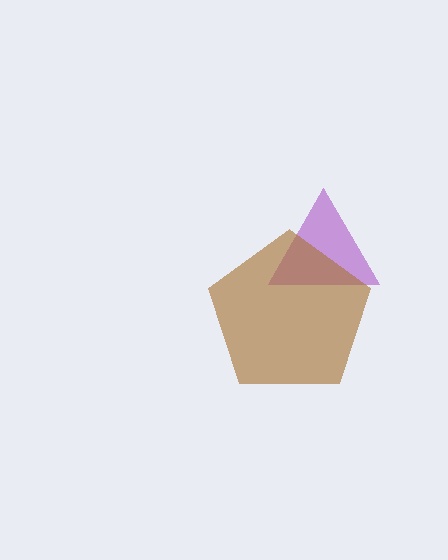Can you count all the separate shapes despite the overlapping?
Yes, there are 2 separate shapes.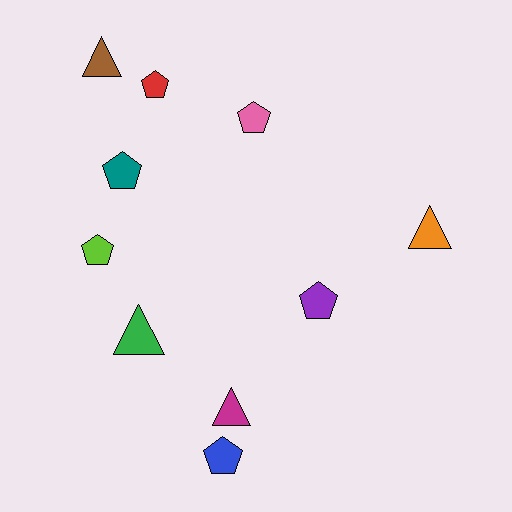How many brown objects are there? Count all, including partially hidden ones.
There is 1 brown object.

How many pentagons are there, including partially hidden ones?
There are 6 pentagons.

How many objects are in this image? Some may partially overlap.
There are 10 objects.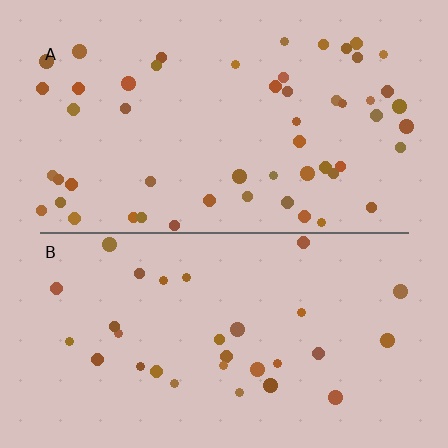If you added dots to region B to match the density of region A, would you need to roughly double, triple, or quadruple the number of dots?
Approximately double.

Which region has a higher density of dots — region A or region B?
A (the top).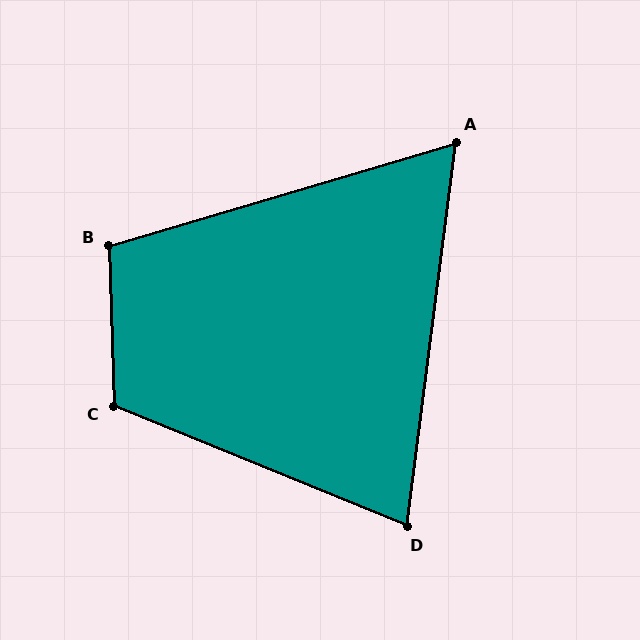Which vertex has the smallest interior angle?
A, at approximately 66 degrees.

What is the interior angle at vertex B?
Approximately 105 degrees (obtuse).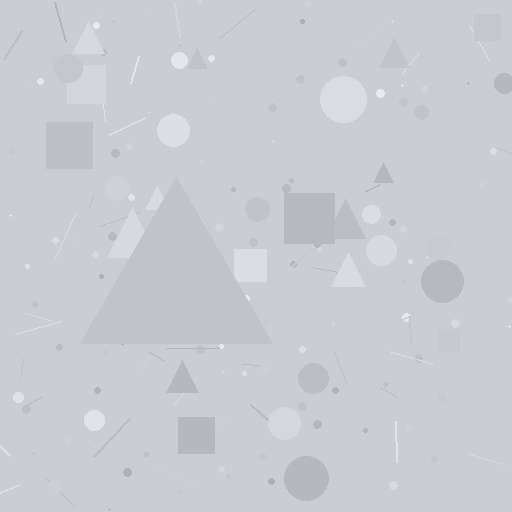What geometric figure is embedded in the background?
A triangle is embedded in the background.